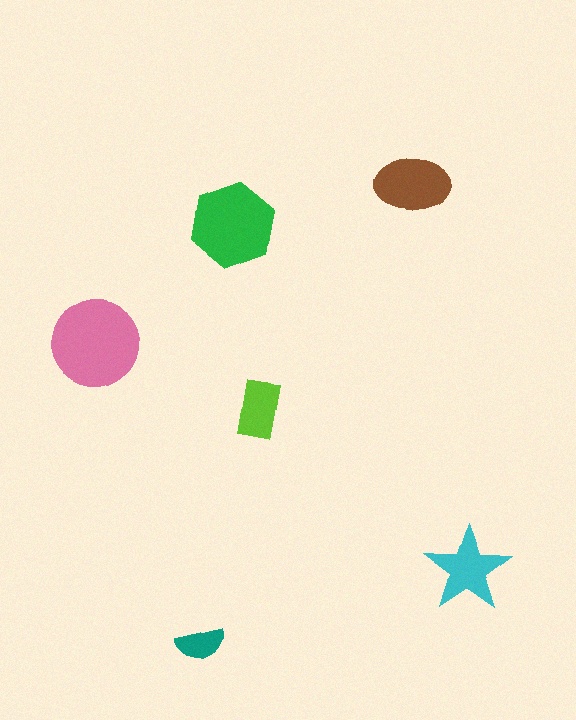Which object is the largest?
The pink circle.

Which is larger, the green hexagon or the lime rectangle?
The green hexagon.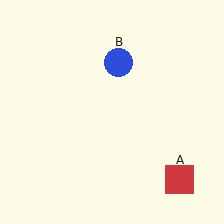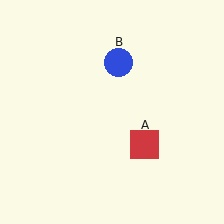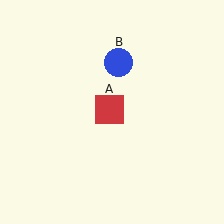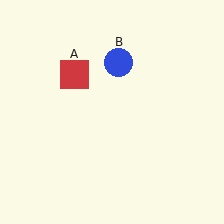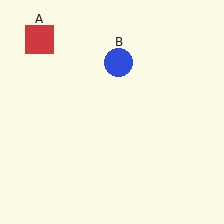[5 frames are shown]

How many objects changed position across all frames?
1 object changed position: red square (object A).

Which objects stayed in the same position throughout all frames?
Blue circle (object B) remained stationary.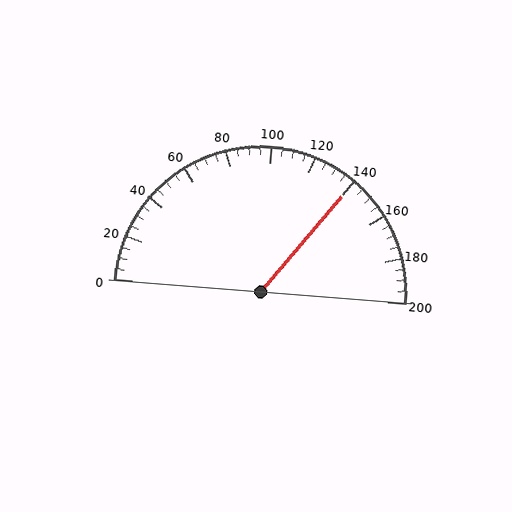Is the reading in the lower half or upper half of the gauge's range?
The reading is in the upper half of the range (0 to 200).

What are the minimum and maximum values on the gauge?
The gauge ranges from 0 to 200.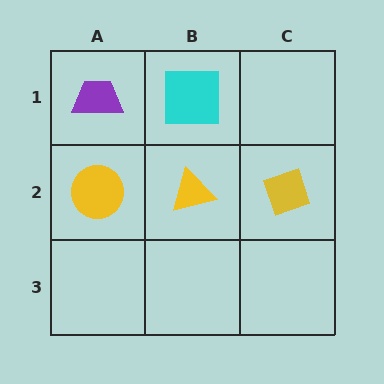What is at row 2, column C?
A yellow diamond.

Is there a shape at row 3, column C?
No, that cell is empty.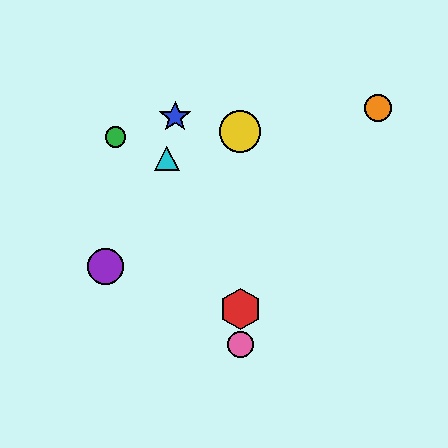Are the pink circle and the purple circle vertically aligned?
No, the pink circle is at x≈240 and the purple circle is at x≈105.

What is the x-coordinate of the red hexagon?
The red hexagon is at x≈240.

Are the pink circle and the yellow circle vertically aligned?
Yes, both are at x≈240.